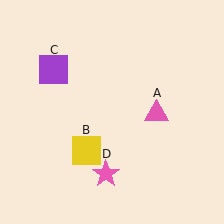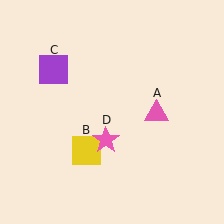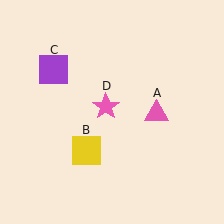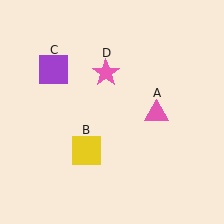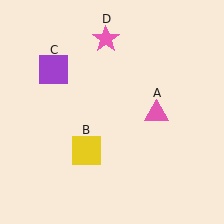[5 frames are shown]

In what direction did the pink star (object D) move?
The pink star (object D) moved up.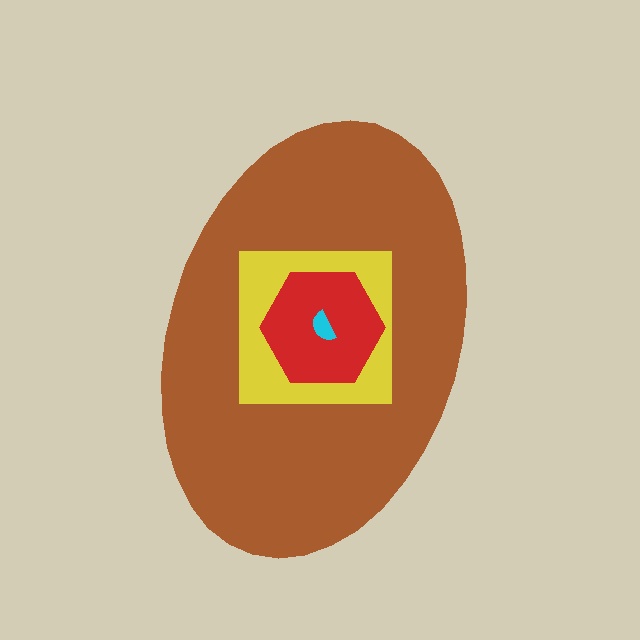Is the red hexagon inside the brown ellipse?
Yes.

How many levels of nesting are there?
4.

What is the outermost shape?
The brown ellipse.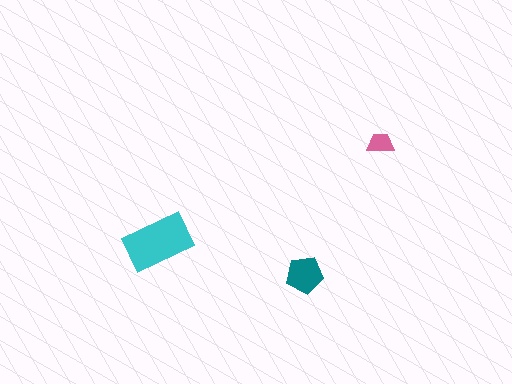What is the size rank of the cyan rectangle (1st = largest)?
1st.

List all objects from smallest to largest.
The pink trapezoid, the teal pentagon, the cyan rectangle.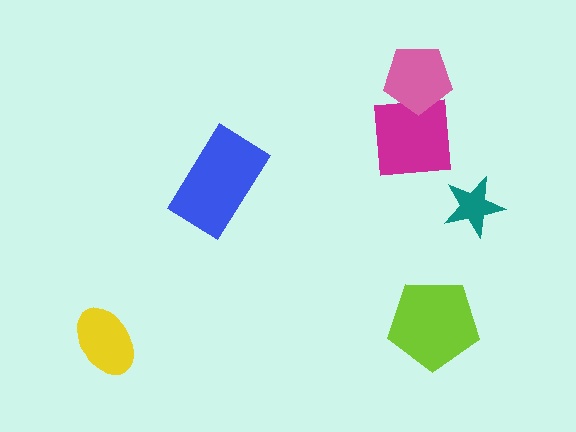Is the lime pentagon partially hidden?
No, no other shape covers it.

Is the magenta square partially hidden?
Yes, it is partially covered by another shape.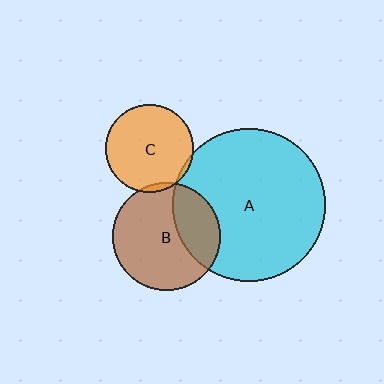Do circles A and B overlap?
Yes.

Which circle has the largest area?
Circle A (cyan).